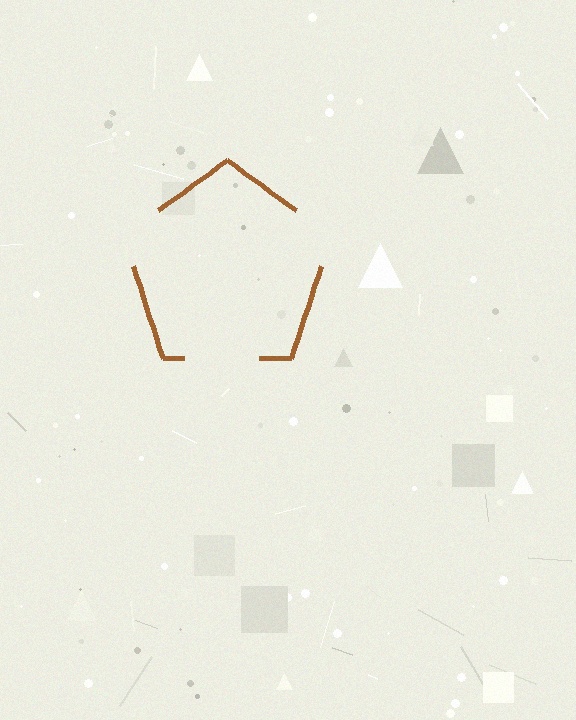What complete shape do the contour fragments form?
The contour fragments form a pentagon.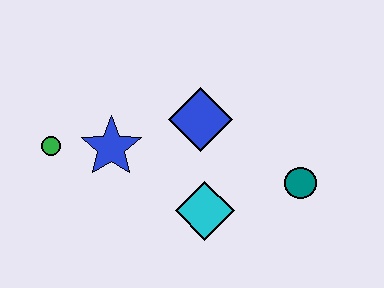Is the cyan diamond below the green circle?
Yes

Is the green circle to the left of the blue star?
Yes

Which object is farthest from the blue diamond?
The green circle is farthest from the blue diamond.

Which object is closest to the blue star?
The green circle is closest to the blue star.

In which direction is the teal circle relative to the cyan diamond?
The teal circle is to the right of the cyan diamond.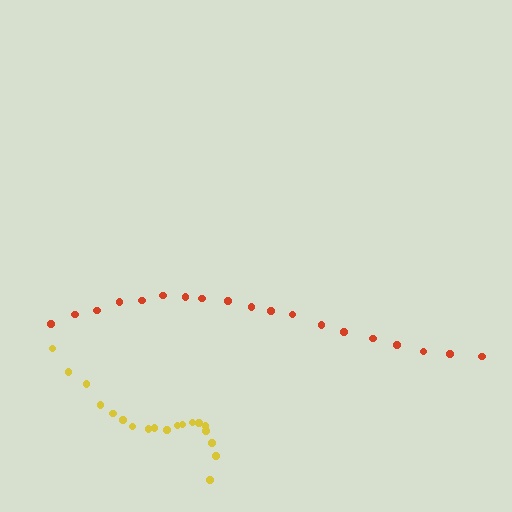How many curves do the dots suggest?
There are 2 distinct paths.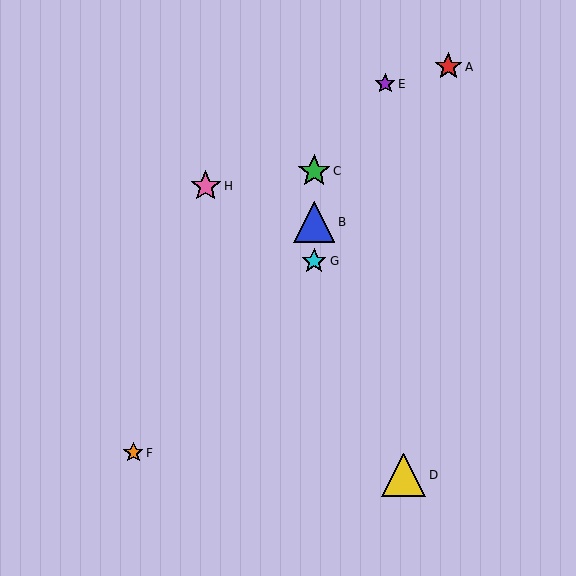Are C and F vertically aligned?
No, C is at x≈314 and F is at x≈133.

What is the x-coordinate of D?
Object D is at x≈404.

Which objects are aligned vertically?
Objects B, C, G are aligned vertically.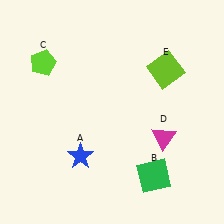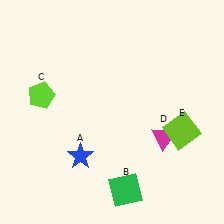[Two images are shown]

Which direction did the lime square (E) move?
The lime square (E) moved down.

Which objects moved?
The objects that moved are: the green square (B), the lime pentagon (C), the lime square (E).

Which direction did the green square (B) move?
The green square (B) moved left.